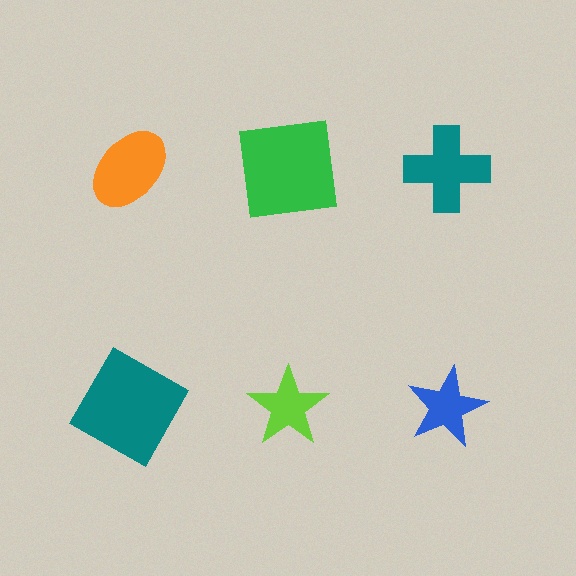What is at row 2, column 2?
A lime star.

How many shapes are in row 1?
3 shapes.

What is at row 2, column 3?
A blue star.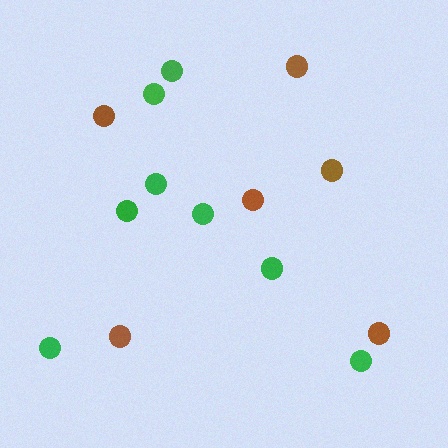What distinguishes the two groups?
There are 2 groups: one group of green circles (8) and one group of brown circles (6).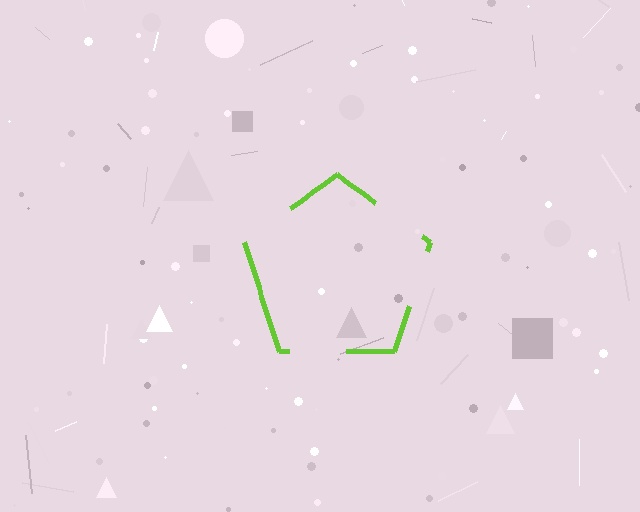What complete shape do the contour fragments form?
The contour fragments form a pentagon.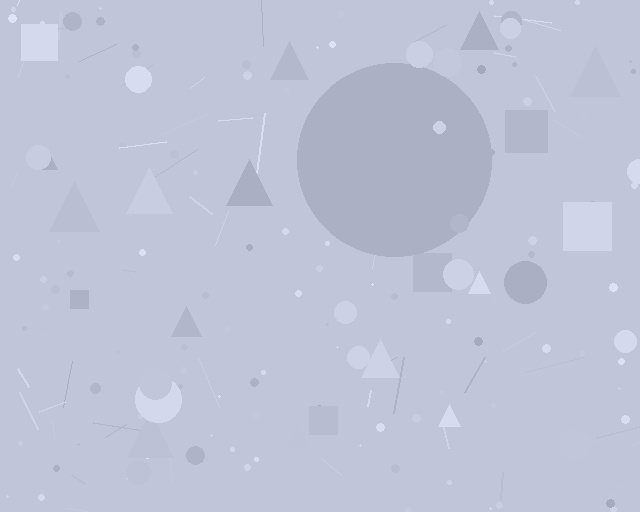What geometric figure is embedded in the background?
A circle is embedded in the background.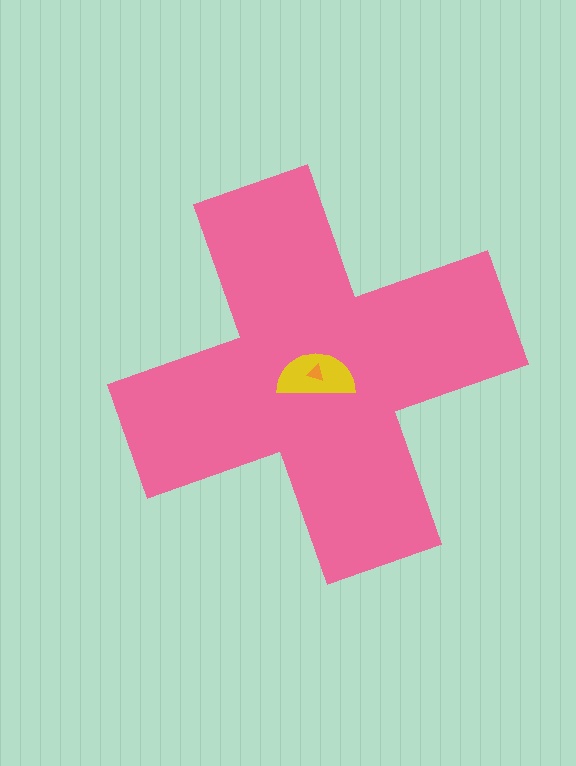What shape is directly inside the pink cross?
The yellow semicircle.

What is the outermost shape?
The pink cross.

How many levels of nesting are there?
3.